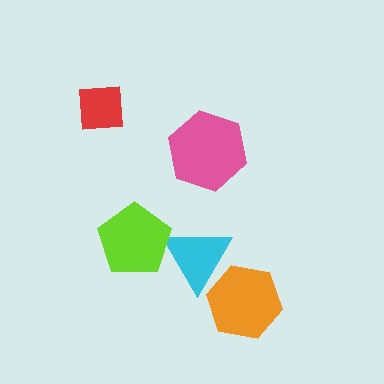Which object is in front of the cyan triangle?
The lime pentagon is in front of the cyan triangle.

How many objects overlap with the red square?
0 objects overlap with the red square.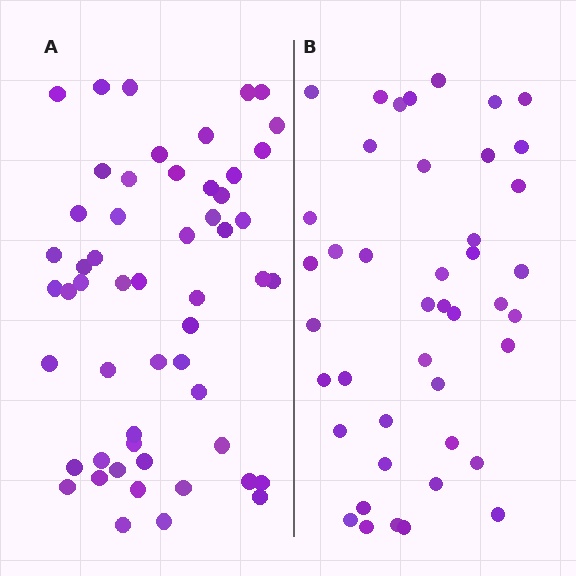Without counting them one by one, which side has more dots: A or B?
Region A (the left region) has more dots.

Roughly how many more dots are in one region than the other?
Region A has roughly 12 or so more dots than region B.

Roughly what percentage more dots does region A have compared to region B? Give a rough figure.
About 25% more.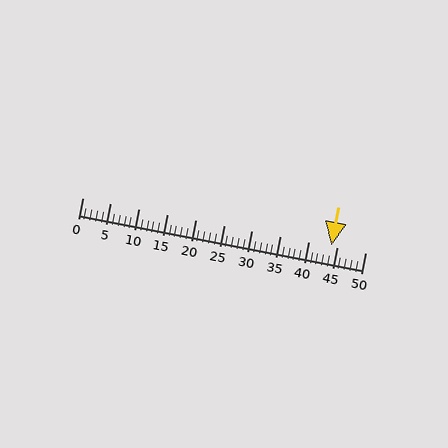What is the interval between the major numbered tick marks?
The major tick marks are spaced 5 units apart.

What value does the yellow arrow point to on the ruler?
The yellow arrow points to approximately 44.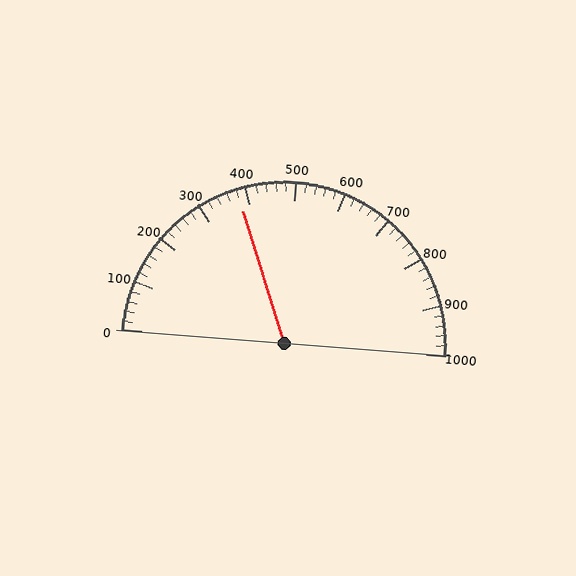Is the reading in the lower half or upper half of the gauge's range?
The reading is in the lower half of the range (0 to 1000).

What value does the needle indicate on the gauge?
The needle indicates approximately 380.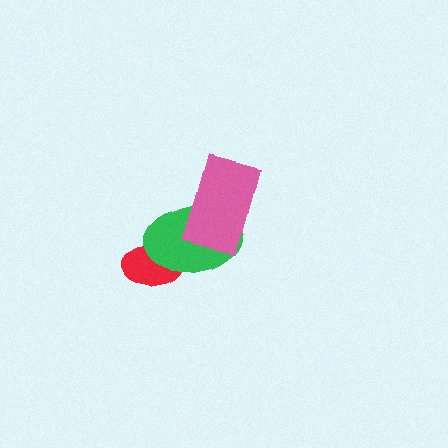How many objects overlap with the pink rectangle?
1 object overlaps with the pink rectangle.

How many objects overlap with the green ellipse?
2 objects overlap with the green ellipse.